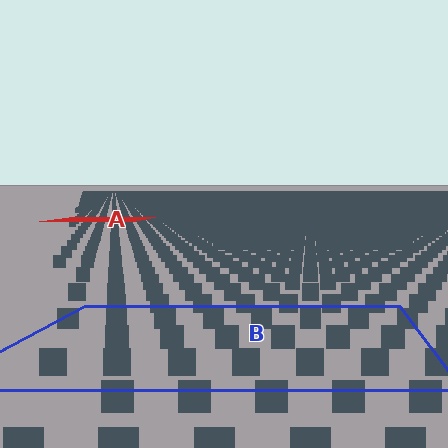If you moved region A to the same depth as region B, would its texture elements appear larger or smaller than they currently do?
They would appear larger. At a closer depth, the same texture elements are projected at a bigger on-screen size.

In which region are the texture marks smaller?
The texture marks are smaller in region A, because it is farther away.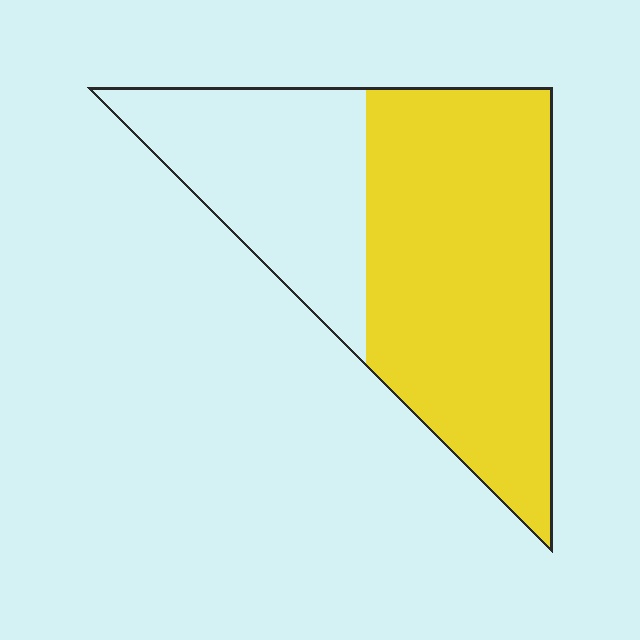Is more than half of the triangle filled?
Yes.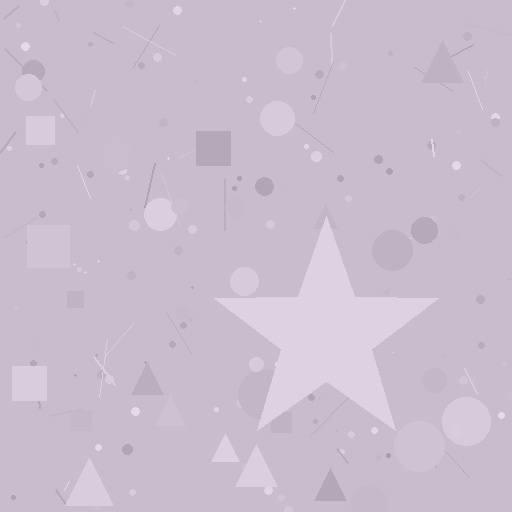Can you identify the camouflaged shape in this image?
The camouflaged shape is a star.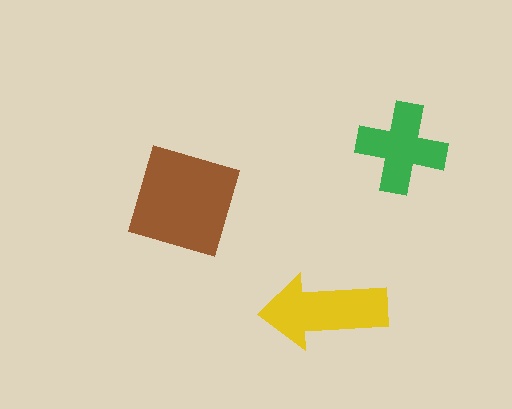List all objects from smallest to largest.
The green cross, the yellow arrow, the brown diamond.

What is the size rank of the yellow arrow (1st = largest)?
2nd.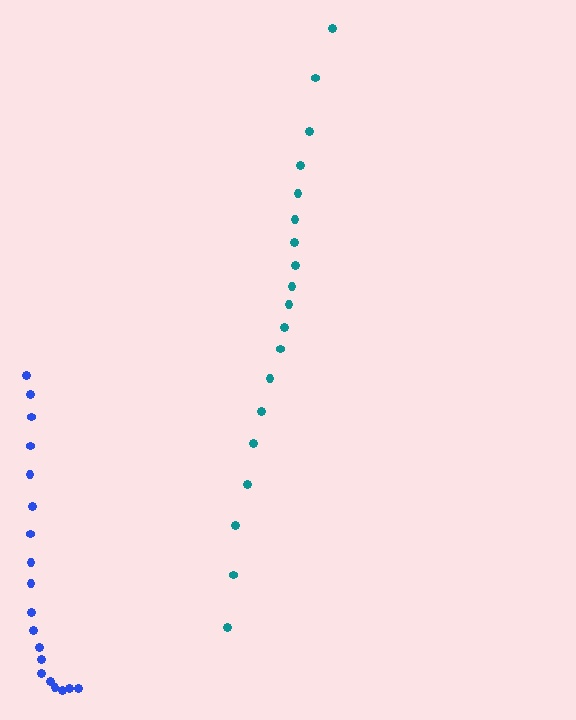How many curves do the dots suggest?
There are 2 distinct paths.